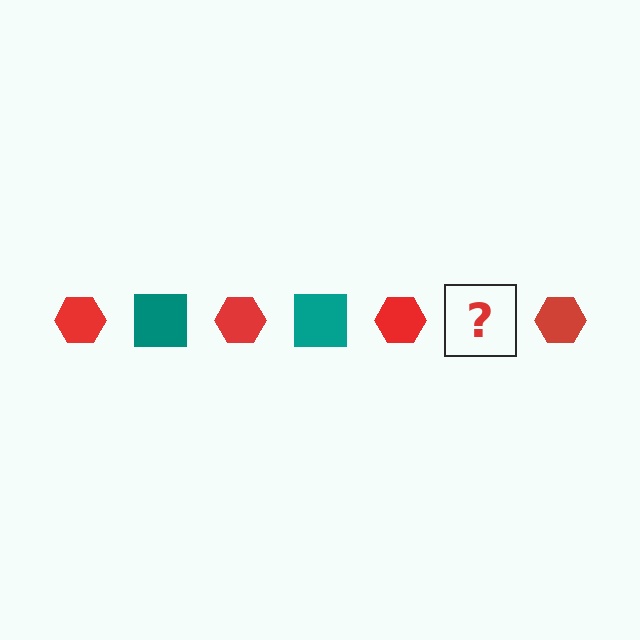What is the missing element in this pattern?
The missing element is a teal square.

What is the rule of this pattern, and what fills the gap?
The rule is that the pattern alternates between red hexagon and teal square. The gap should be filled with a teal square.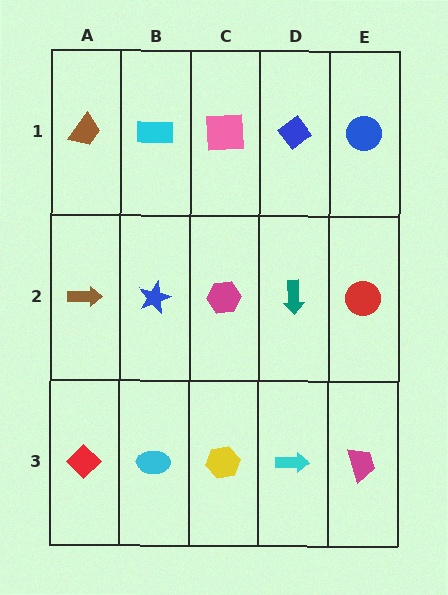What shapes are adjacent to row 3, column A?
A brown arrow (row 2, column A), a cyan ellipse (row 3, column B).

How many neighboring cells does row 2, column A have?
3.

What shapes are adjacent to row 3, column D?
A teal arrow (row 2, column D), a yellow hexagon (row 3, column C), a magenta trapezoid (row 3, column E).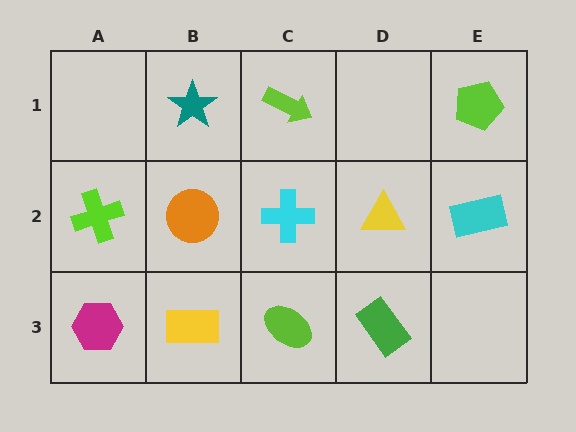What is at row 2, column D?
A yellow triangle.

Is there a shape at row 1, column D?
No, that cell is empty.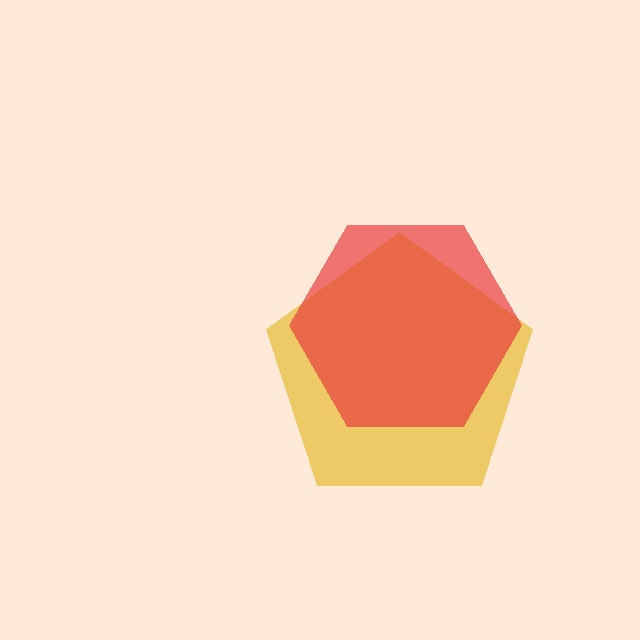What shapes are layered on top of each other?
The layered shapes are: a yellow pentagon, a red hexagon.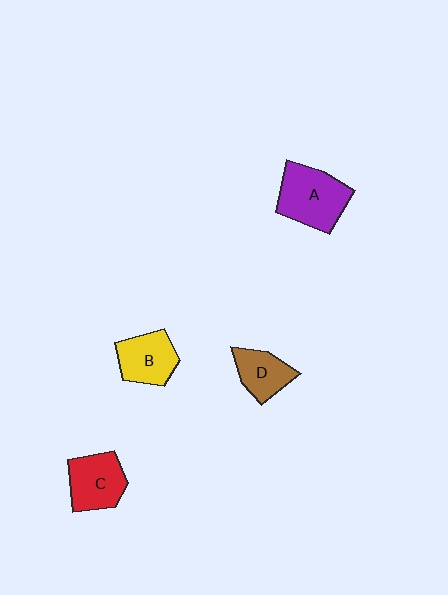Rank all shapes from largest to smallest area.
From largest to smallest: A (purple), C (red), B (yellow), D (brown).